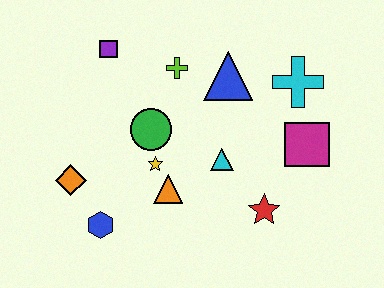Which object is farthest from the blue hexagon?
The cyan cross is farthest from the blue hexagon.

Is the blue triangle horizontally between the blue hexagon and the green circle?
No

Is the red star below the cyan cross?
Yes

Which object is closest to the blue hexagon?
The orange diamond is closest to the blue hexagon.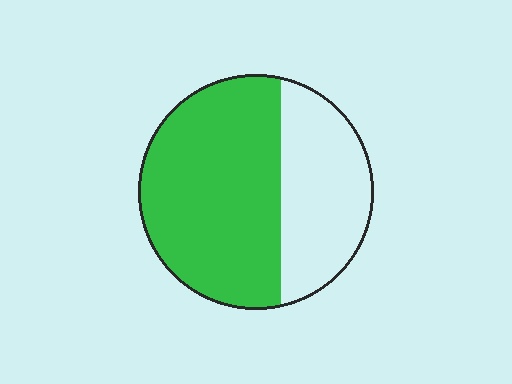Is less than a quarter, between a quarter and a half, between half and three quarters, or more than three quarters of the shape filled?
Between half and three quarters.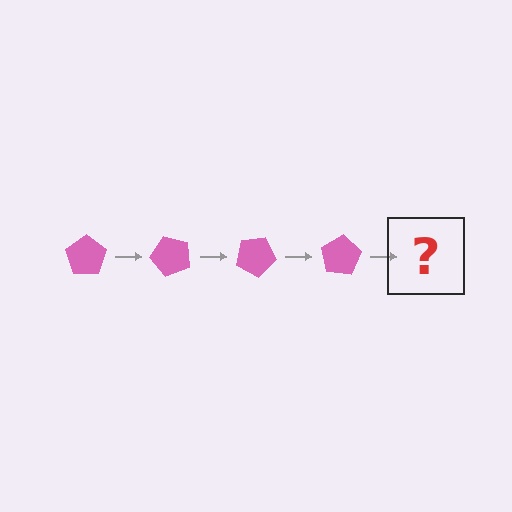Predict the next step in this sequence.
The next step is a pink pentagon rotated 200 degrees.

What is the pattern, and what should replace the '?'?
The pattern is that the pentagon rotates 50 degrees each step. The '?' should be a pink pentagon rotated 200 degrees.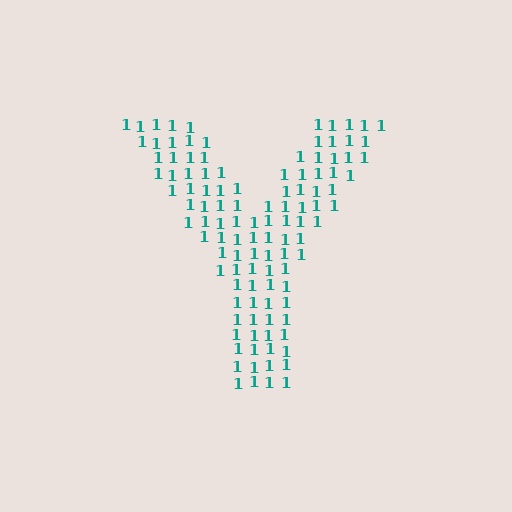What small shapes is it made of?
It is made of small digit 1's.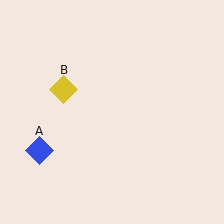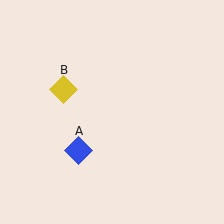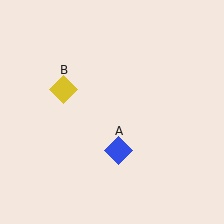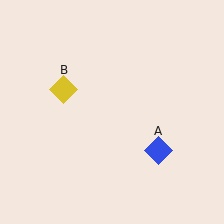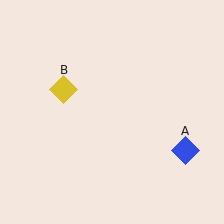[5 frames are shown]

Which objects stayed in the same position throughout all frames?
Yellow diamond (object B) remained stationary.